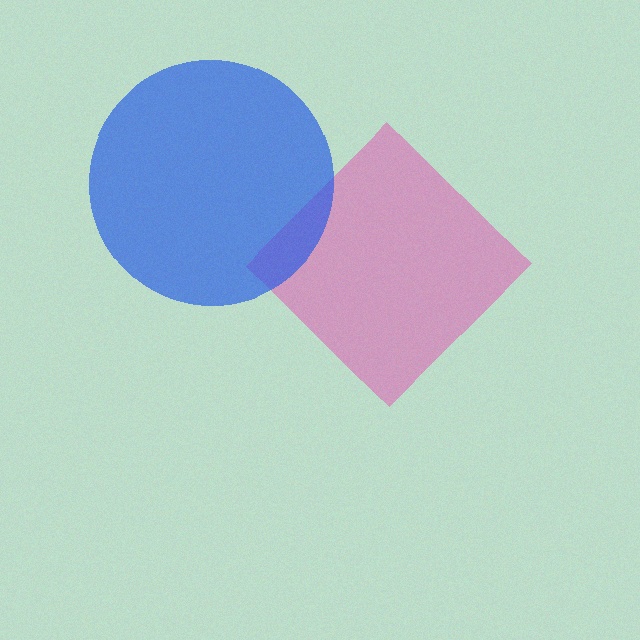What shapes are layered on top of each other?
The layered shapes are: a pink diamond, a blue circle.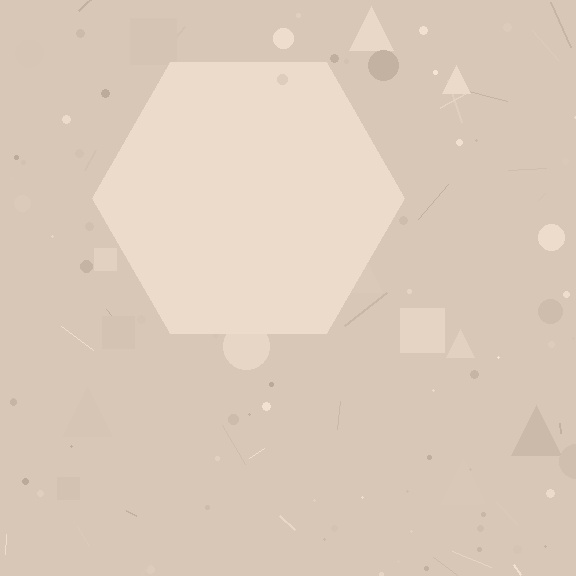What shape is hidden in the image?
A hexagon is hidden in the image.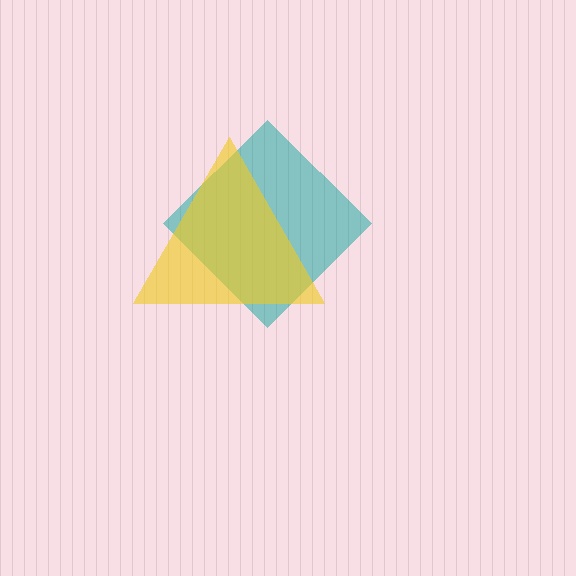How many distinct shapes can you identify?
There are 2 distinct shapes: a teal diamond, a yellow triangle.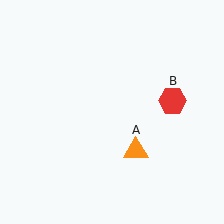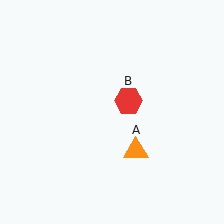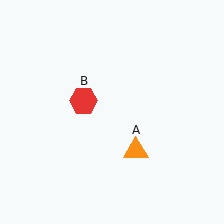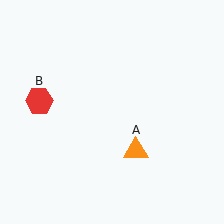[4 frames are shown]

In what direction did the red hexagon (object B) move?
The red hexagon (object B) moved left.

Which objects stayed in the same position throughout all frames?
Orange triangle (object A) remained stationary.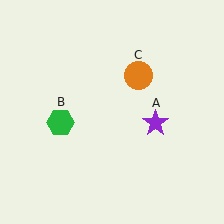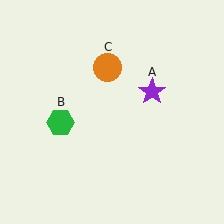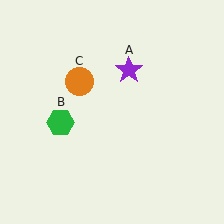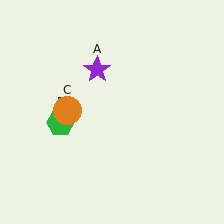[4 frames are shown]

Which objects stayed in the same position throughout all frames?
Green hexagon (object B) remained stationary.